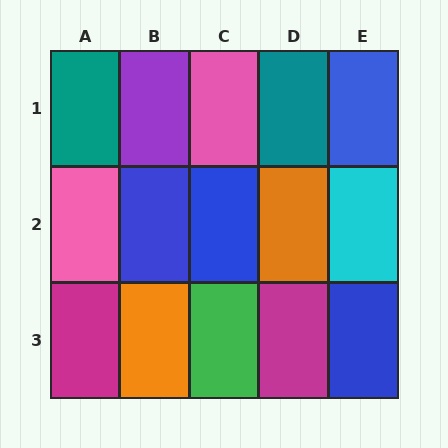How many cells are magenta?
2 cells are magenta.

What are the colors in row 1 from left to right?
Teal, purple, pink, teal, blue.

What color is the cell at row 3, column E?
Blue.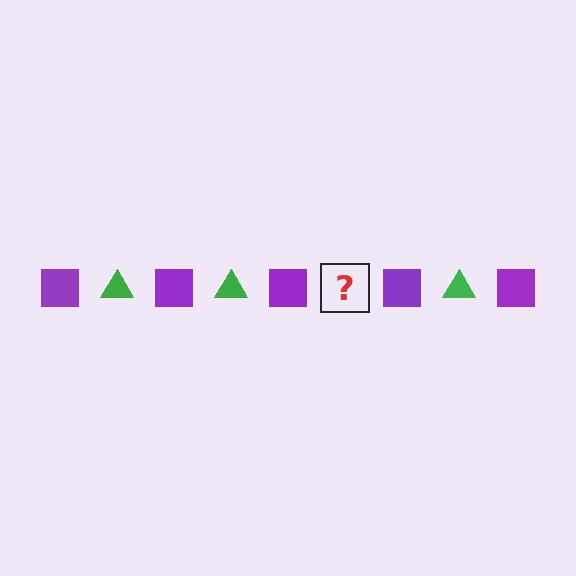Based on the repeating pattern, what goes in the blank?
The blank should be a green triangle.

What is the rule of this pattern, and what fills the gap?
The rule is that the pattern alternates between purple square and green triangle. The gap should be filled with a green triangle.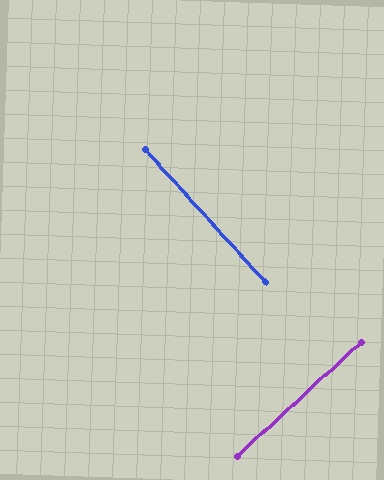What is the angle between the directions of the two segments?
Approximately 89 degrees.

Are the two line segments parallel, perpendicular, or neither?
Perpendicular — they meet at approximately 89°.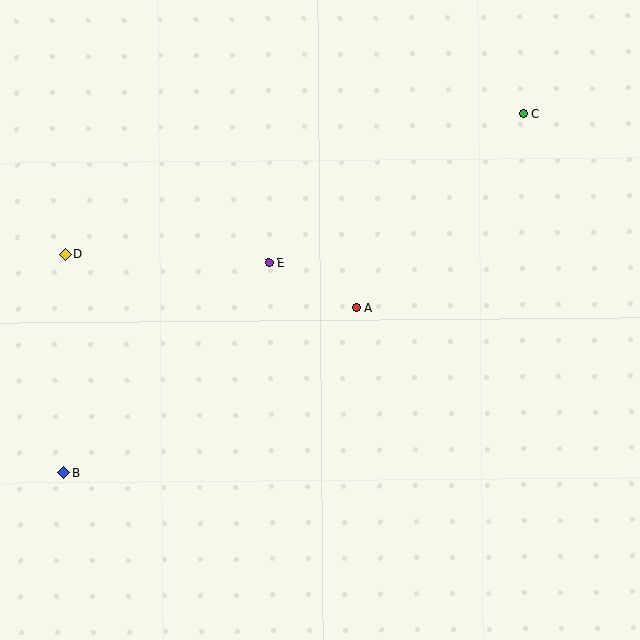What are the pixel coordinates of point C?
Point C is at (524, 114).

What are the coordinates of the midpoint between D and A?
The midpoint between D and A is at (211, 281).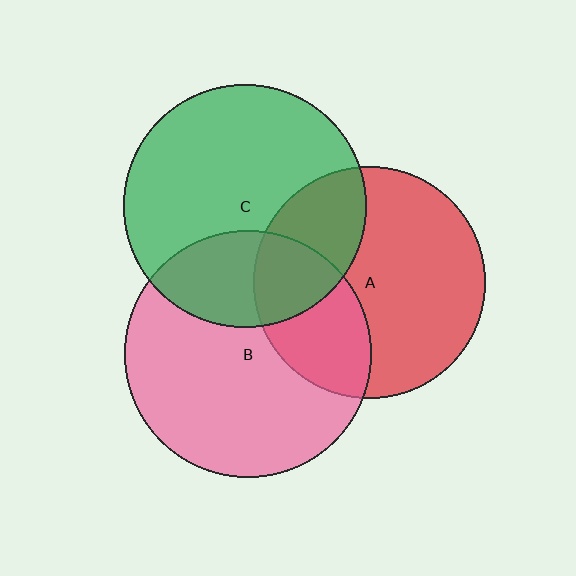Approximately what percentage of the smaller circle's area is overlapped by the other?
Approximately 30%.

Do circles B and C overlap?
Yes.